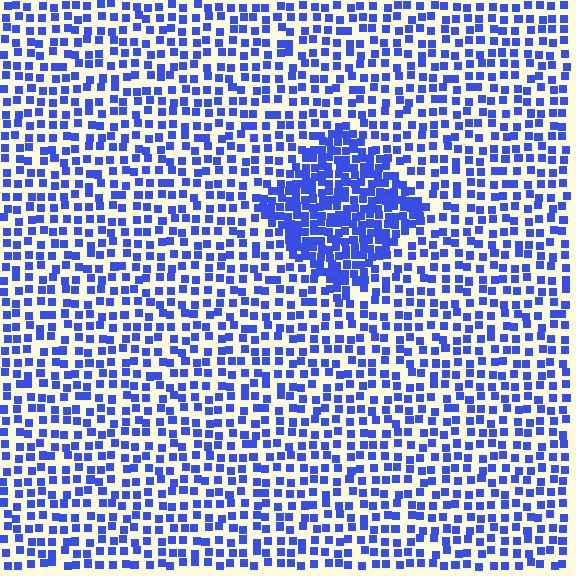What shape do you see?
I see a diamond.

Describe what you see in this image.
The image contains small blue elements arranged at two different densities. A diamond-shaped region is visible where the elements are more densely packed than the surrounding area.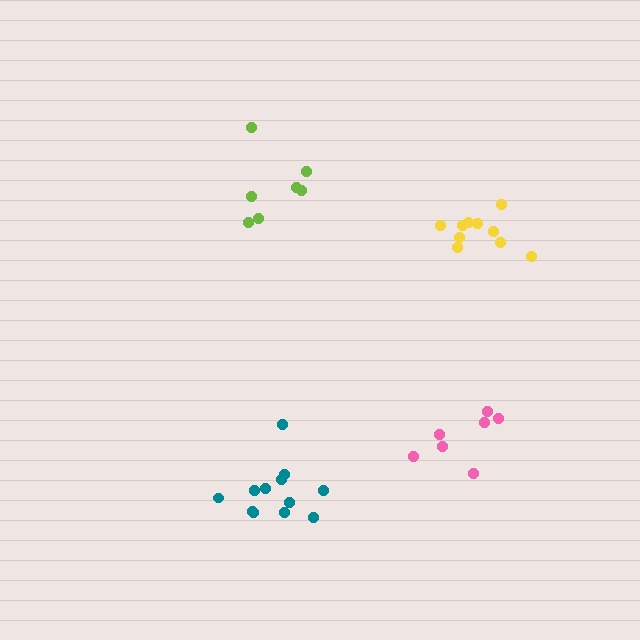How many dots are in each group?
Group 1: 7 dots, Group 2: 7 dots, Group 3: 12 dots, Group 4: 10 dots (36 total).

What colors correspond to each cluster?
The clusters are colored: lime, pink, teal, yellow.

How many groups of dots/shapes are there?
There are 4 groups.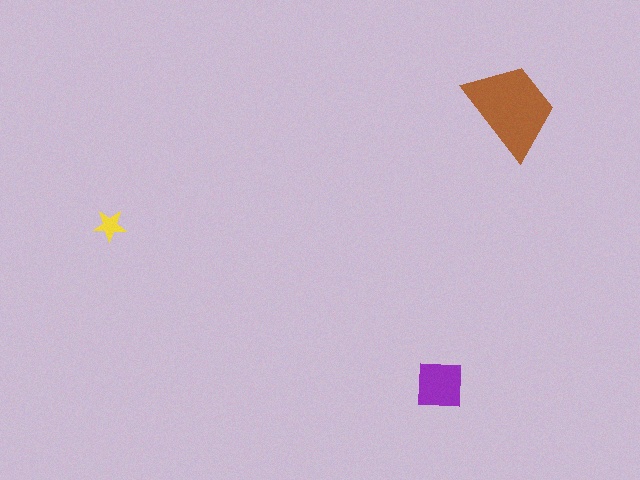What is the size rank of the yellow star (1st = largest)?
3rd.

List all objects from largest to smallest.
The brown trapezoid, the purple square, the yellow star.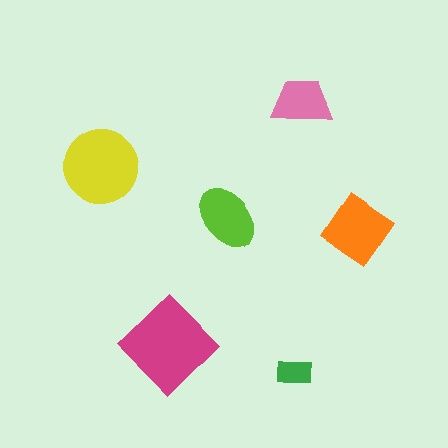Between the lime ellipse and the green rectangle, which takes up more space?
The lime ellipse.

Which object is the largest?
The magenta diamond.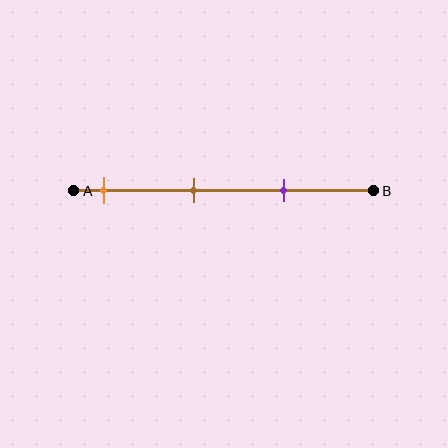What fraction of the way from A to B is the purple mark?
The purple mark is approximately 70% (0.7) of the way from A to B.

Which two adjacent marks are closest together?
The brown and purple marks are the closest adjacent pair.